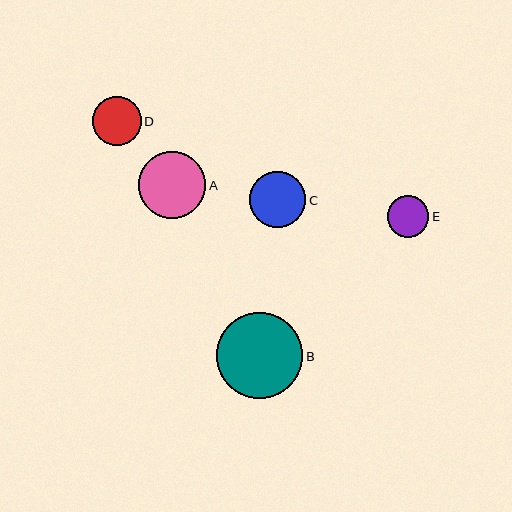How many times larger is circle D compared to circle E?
Circle D is approximately 1.2 times the size of circle E.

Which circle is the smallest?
Circle E is the smallest with a size of approximately 41 pixels.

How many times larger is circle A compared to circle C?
Circle A is approximately 1.2 times the size of circle C.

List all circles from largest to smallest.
From largest to smallest: B, A, C, D, E.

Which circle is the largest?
Circle B is the largest with a size of approximately 86 pixels.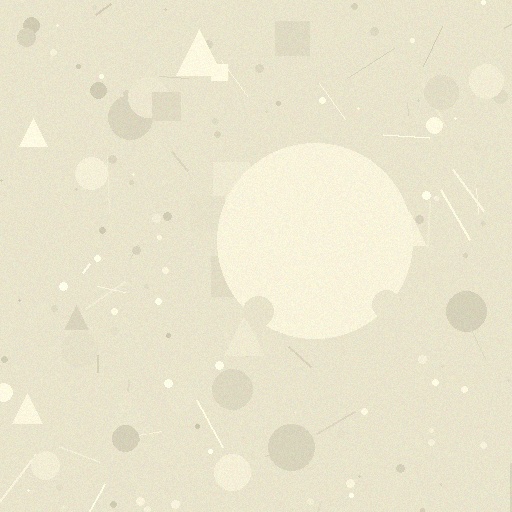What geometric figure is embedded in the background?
A circle is embedded in the background.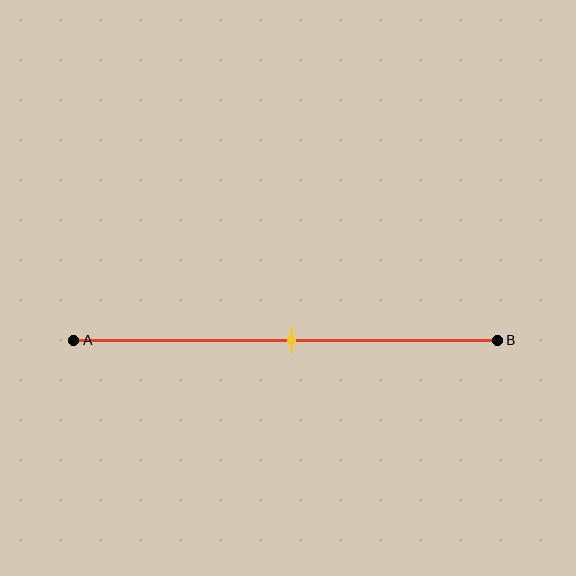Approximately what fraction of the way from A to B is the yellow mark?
The yellow mark is approximately 50% of the way from A to B.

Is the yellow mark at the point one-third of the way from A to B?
No, the mark is at about 50% from A, not at the 33% one-third point.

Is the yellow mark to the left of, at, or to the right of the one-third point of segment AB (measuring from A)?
The yellow mark is to the right of the one-third point of segment AB.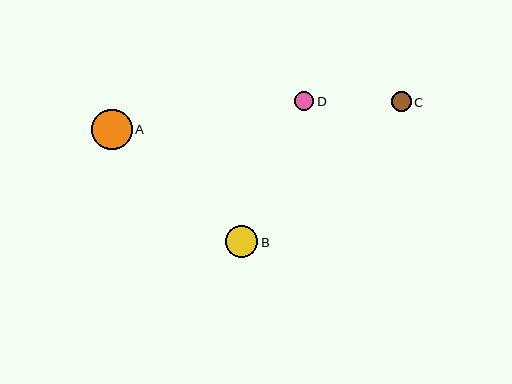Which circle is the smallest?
Circle D is the smallest with a size of approximately 19 pixels.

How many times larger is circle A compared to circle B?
Circle A is approximately 1.3 times the size of circle B.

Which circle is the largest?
Circle A is the largest with a size of approximately 40 pixels.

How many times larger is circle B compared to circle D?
Circle B is approximately 1.7 times the size of circle D.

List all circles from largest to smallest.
From largest to smallest: A, B, C, D.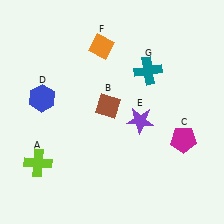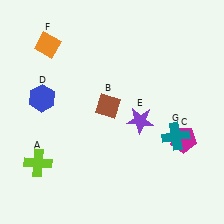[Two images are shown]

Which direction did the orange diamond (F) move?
The orange diamond (F) moved left.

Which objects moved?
The objects that moved are: the orange diamond (F), the teal cross (G).